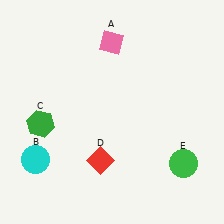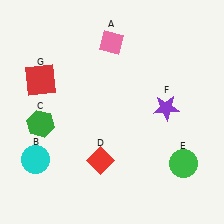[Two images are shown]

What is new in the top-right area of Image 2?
A purple star (F) was added in the top-right area of Image 2.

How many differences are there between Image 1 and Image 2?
There are 2 differences between the two images.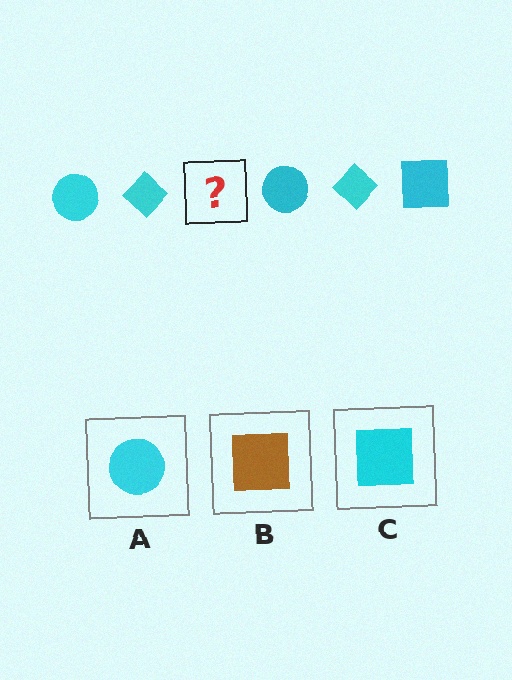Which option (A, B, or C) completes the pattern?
C.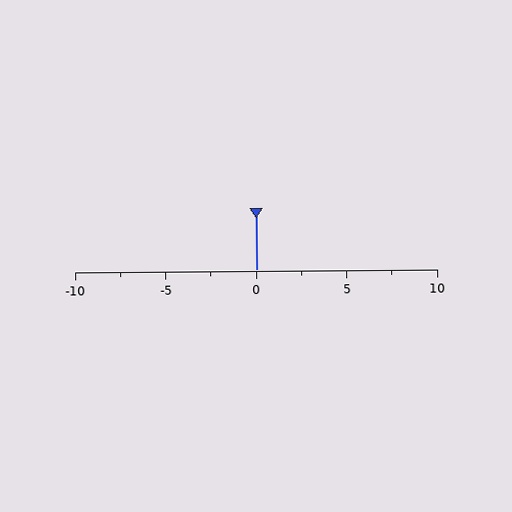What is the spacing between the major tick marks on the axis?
The major ticks are spaced 5 apart.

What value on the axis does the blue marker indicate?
The marker indicates approximately 0.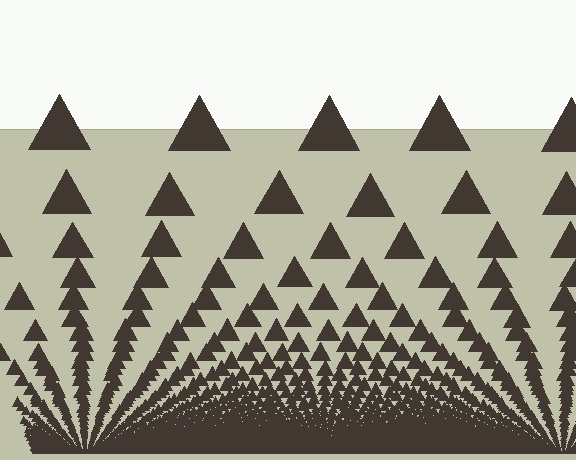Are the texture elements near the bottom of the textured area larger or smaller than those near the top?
Smaller. The gradient is inverted — elements near the bottom are smaller and denser.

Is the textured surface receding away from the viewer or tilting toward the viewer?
The surface appears to tilt toward the viewer. Texture elements get larger and sparser toward the top.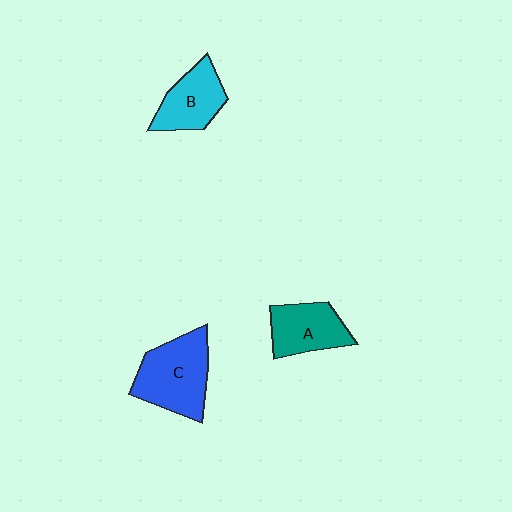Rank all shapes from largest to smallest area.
From largest to smallest: C (blue), A (teal), B (cyan).